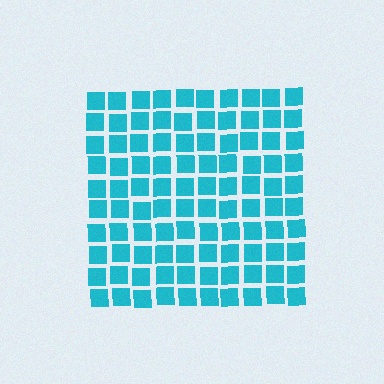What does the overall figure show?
The overall figure shows a square.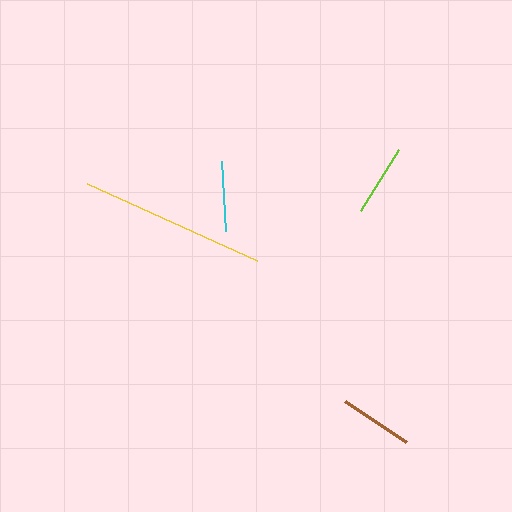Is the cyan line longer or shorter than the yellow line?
The yellow line is longer than the cyan line.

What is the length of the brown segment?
The brown segment is approximately 73 pixels long.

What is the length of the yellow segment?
The yellow segment is approximately 187 pixels long.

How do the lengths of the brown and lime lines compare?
The brown and lime lines are approximately the same length.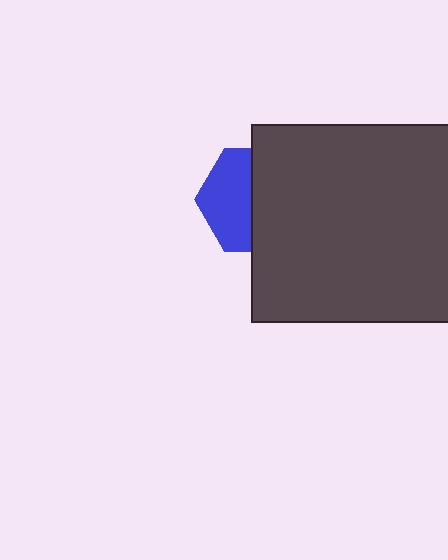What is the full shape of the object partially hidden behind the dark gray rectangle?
The partially hidden object is a blue hexagon.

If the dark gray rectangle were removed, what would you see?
You would see the complete blue hexagon.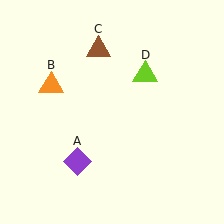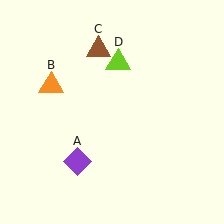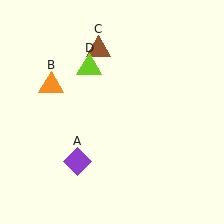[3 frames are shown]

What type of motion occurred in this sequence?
The lime triangle (object D) rotated counterclockwise around the center of the scene.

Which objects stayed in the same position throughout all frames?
Purple diamond (object A) and orange triangle (object B) and brown triangle (object C) remained stationary.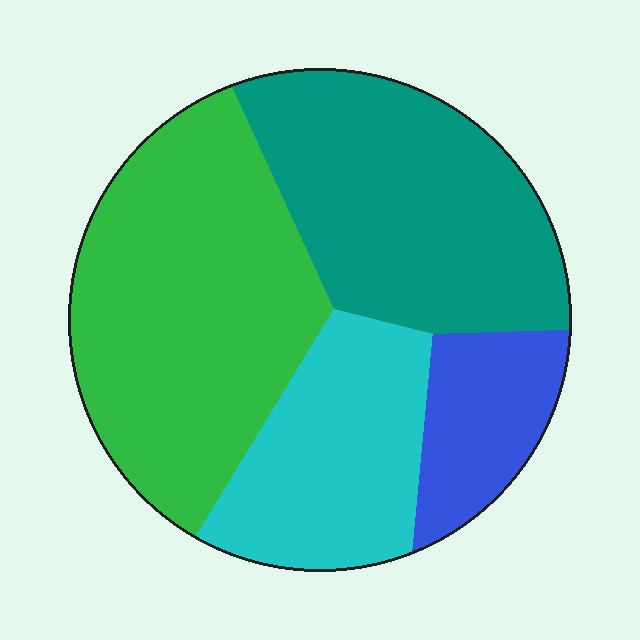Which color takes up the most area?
Green, at roughly 35%.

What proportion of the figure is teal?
Teal covers around 30% of the figure.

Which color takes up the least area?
Blue, at roughly 10%.